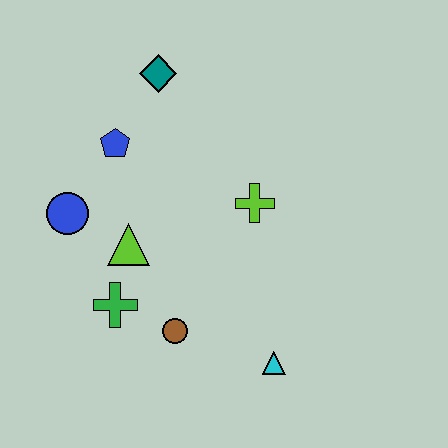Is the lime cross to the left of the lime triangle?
No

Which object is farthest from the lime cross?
The blue circle is farthest from the lime cross.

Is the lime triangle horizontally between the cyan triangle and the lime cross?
No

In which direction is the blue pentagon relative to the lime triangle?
The blue pentagon is above the lime triangle.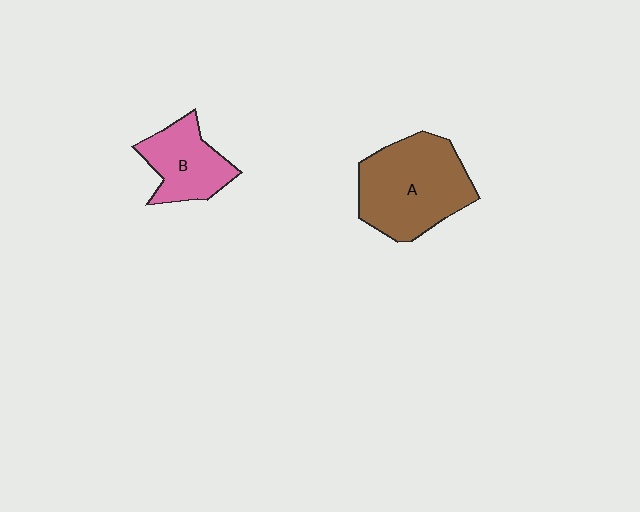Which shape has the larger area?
Shape A (brown).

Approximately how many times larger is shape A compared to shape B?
Approximately 1.7 times.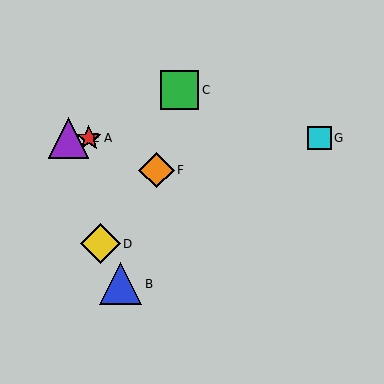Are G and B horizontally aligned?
No, G is at y≈138 and B is at y≈284.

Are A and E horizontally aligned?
Yes, both are at y≈138.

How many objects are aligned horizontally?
3 objects (A, E, G) are aligned horizontally.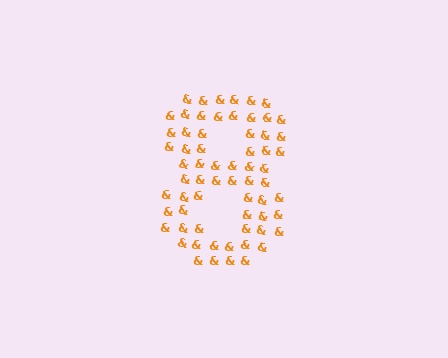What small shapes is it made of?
It is made of small ampersands.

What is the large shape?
The large shape is the digit 8.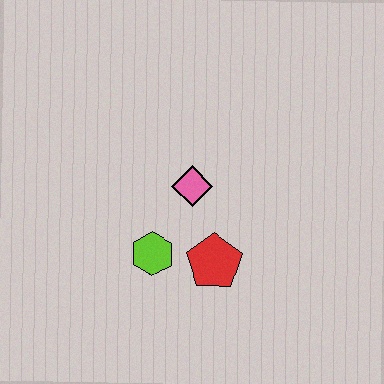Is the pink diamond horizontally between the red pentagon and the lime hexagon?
Yes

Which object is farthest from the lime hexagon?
The pink diamond is farthest from the lime hexagon.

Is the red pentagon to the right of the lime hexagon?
Yes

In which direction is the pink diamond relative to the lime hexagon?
The pink diamond is above the lime hexagon.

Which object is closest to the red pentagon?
The lime hexagon is closest to the red pentagon.